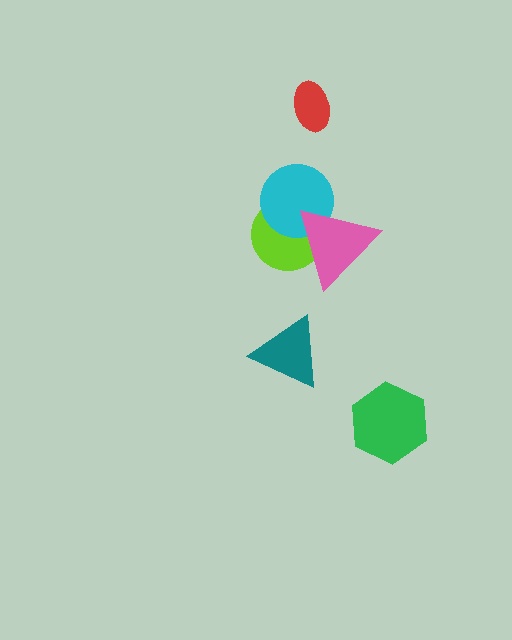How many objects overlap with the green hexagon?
0 objects overlap with the green hexagon.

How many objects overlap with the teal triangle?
0 objects overlap with the teal triangle.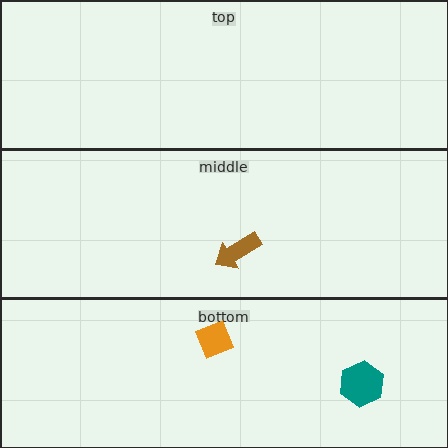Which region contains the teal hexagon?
The bottom region.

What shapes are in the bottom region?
The orange diamond, the teal hexagon.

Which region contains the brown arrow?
The middle region.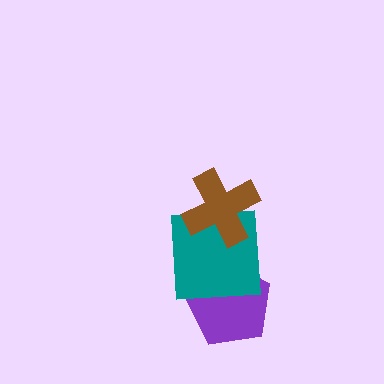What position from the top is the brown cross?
The brown cross is 1st from the top.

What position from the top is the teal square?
The teal square is 2nd from the top.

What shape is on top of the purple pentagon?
The teal square is on top of the purple pentagon.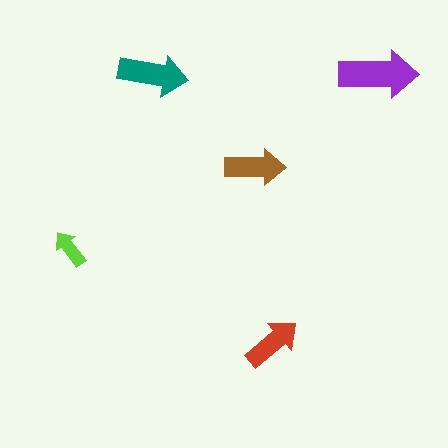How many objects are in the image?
There are 5 objects in the image.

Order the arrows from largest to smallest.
the purple one, the teal one, the brown one, the red one, the lime one.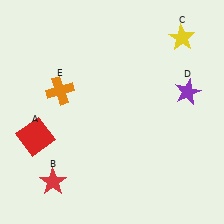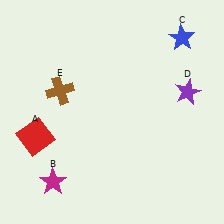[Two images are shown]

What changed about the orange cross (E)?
In Image 1, E is orange. In Image 2, it changed to brown.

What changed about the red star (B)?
In Image 1, B is red. In Image 2, it changed to magenta.